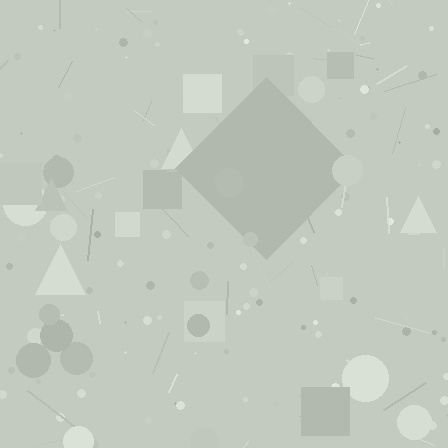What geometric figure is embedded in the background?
A diamond is embedded in the background.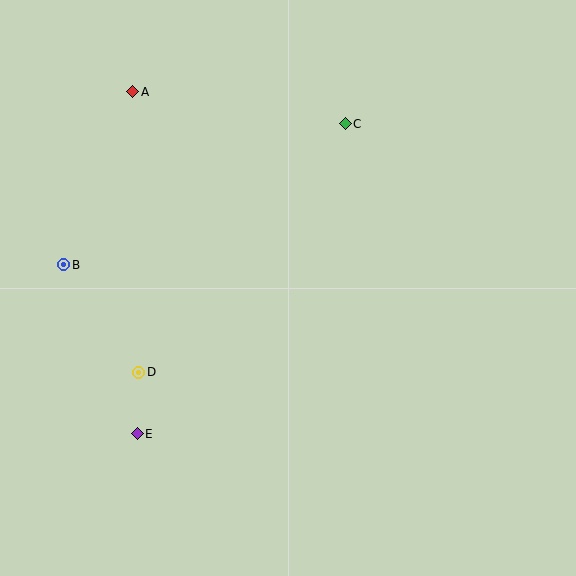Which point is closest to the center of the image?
Point D at (139, 372) is closest to the center.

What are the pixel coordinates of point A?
Point A is at (133, 92).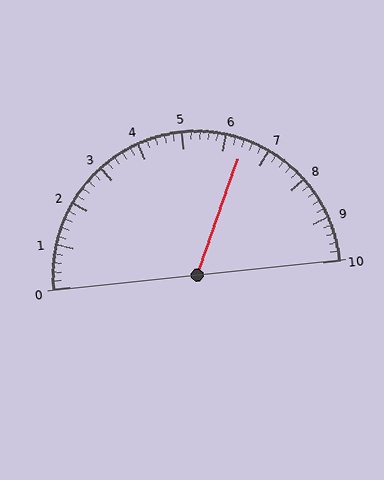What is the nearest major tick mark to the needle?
The nearest major tick mark is 6.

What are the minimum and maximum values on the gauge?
The gauge ranges from 0 to 10.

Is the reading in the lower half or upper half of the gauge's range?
The reading is in the upper half of the range (0 to 10).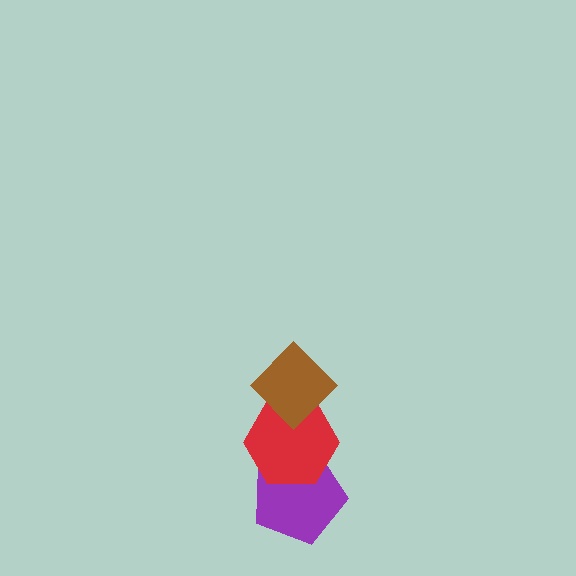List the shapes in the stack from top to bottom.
From top to bottom: the brown diamond, the red hexagon, the purple pentagon.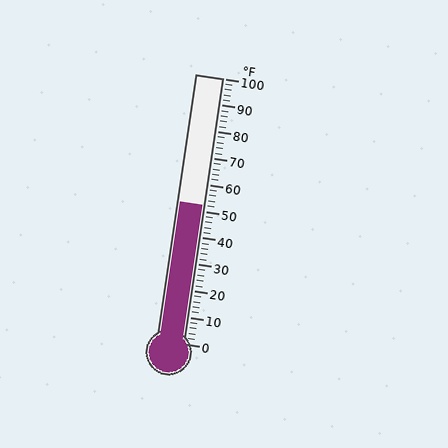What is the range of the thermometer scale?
The thermometer scale ranges from 0°F to 100°F.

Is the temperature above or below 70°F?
The temperature is below 70°F.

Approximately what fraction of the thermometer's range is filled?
The thermometer is filled to approximately 50% of its range.